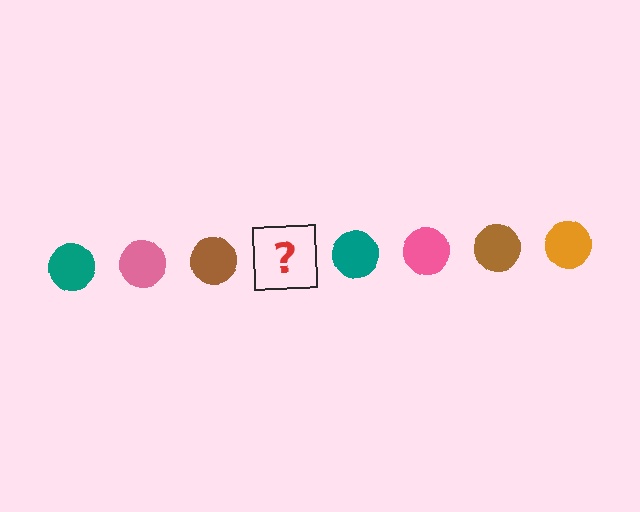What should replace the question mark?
The question mark should be replaced with an orange circle.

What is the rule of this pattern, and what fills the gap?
The rule is that the pattern cycles through teal, pink, brown, orange circles. The gap should be filled with an orange circle.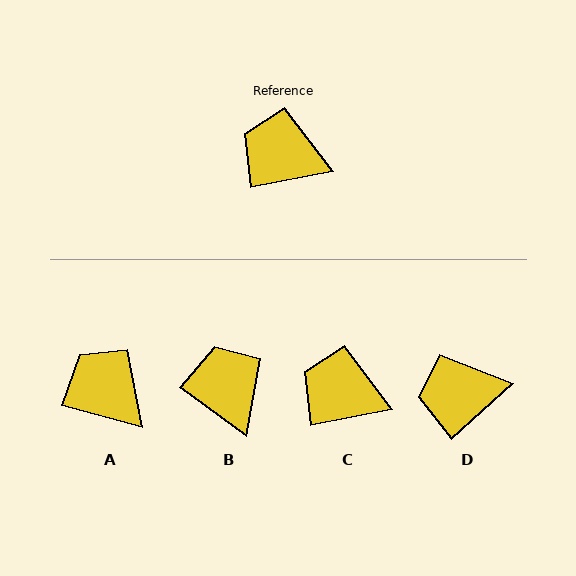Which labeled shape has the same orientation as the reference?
C.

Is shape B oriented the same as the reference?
No, it is off by about 47 degrees.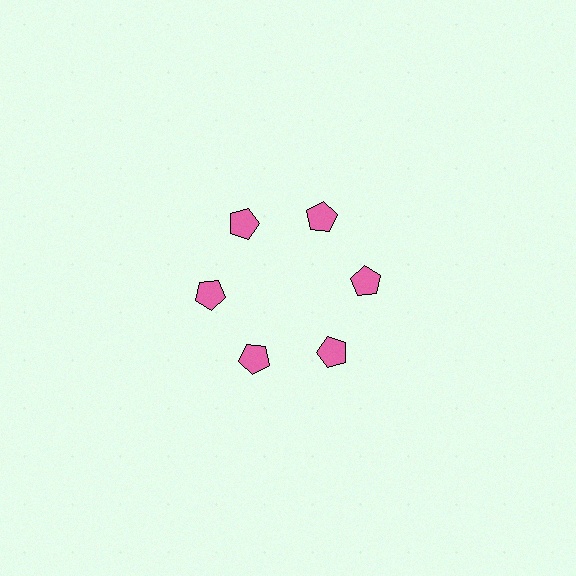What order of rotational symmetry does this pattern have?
This pattern has 6-fold rotational symmetry.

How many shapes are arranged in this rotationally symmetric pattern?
There are 6 shapes, arranged in 6 groups of 1.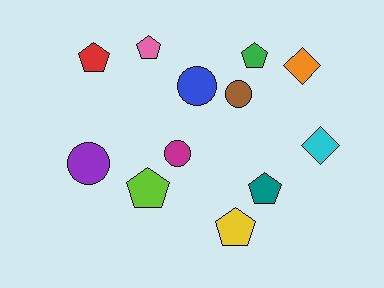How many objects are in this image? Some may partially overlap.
There are 12 objects.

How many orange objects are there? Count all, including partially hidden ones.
There is 1 orange object.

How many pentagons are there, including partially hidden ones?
There are 6 pentagons.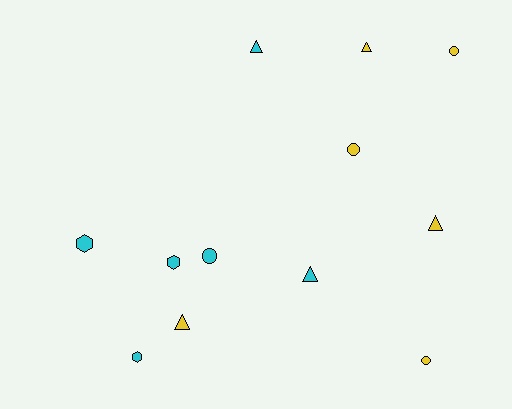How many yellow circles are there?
There are 3 yellow circles.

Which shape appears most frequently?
Triangle, with 5 objects.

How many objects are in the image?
There are 12 objects.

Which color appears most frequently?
Cyan, with 6 objects.